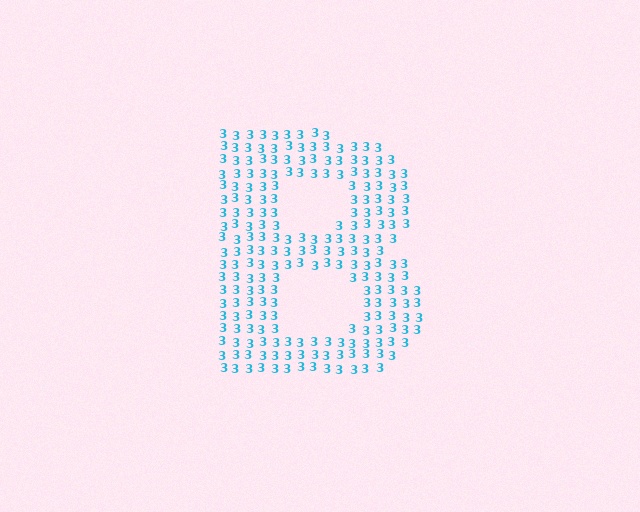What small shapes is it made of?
It is made of small digit 3's.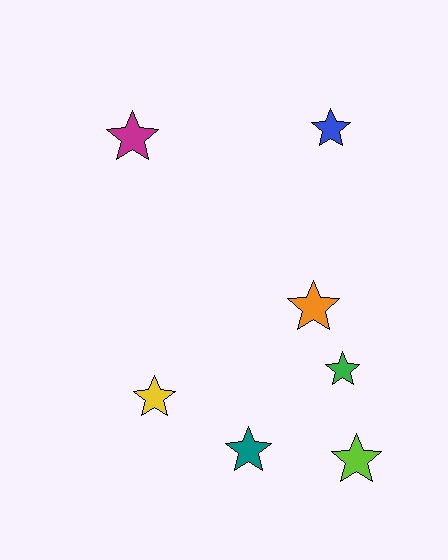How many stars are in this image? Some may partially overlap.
There are 7 stars.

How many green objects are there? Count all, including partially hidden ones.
There is 1 green object.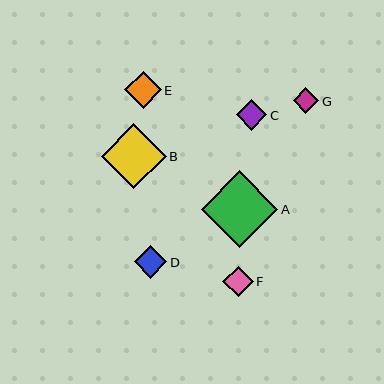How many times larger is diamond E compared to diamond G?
Diamond E is approximately 1.4 times the size of diamond G.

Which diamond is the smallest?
Diamond G is the smallest with a size of approximately 25 pixels.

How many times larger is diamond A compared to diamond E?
Diamond A is approximately 2.1 times the size of diamond E.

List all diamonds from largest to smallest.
From largest to smallest: A, B, E, D, F, C, G.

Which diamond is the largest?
Diamond A is the largest with a size of approximately 76 pixels.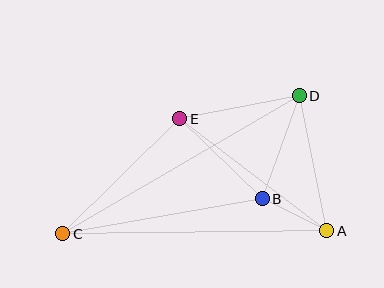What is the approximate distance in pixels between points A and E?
The distance between A and E is approximately 185 pixels.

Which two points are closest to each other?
Points A and B are closest to each other.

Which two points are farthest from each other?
Points C and D are farthest from each other.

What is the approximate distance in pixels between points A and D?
The distance between A and D is approximately 138 pixels.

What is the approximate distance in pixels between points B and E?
The distance between B and E is approximately 115 pixels.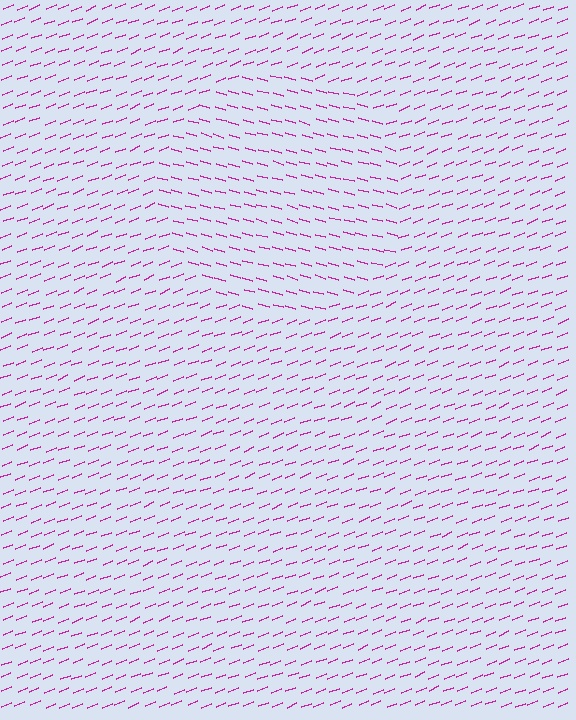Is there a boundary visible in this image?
Yes, there is a texture boundary formed by a change in line orientation.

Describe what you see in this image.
The image is filled with small magenta line segments. A circle region in the image has lines oriented differently from the surrounding lines, creating a visible texture boundary.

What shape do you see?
I see a circle.